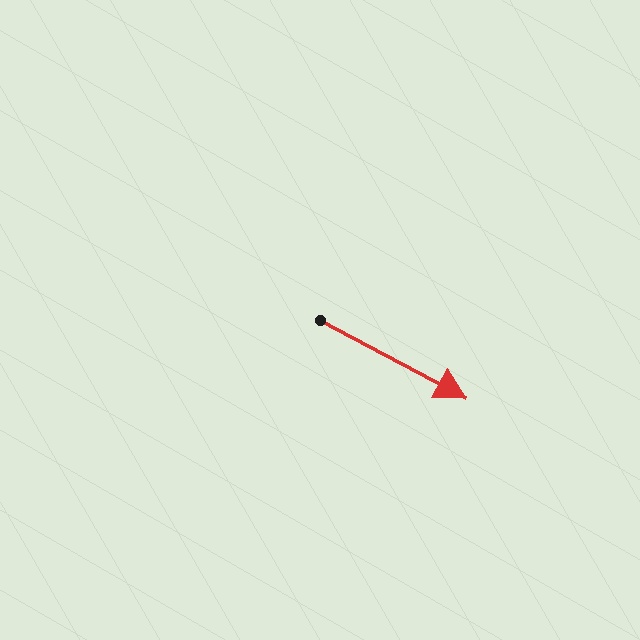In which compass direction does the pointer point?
Southeast.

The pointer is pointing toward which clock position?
Roughly 4 o'clock.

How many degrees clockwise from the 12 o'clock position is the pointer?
Approximately 118 degrees.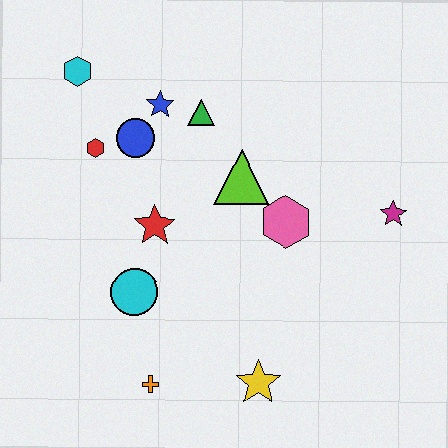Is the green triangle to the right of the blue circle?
Yes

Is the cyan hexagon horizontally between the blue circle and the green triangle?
No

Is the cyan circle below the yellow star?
No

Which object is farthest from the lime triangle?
The orange cross is farthest from the lime triangle.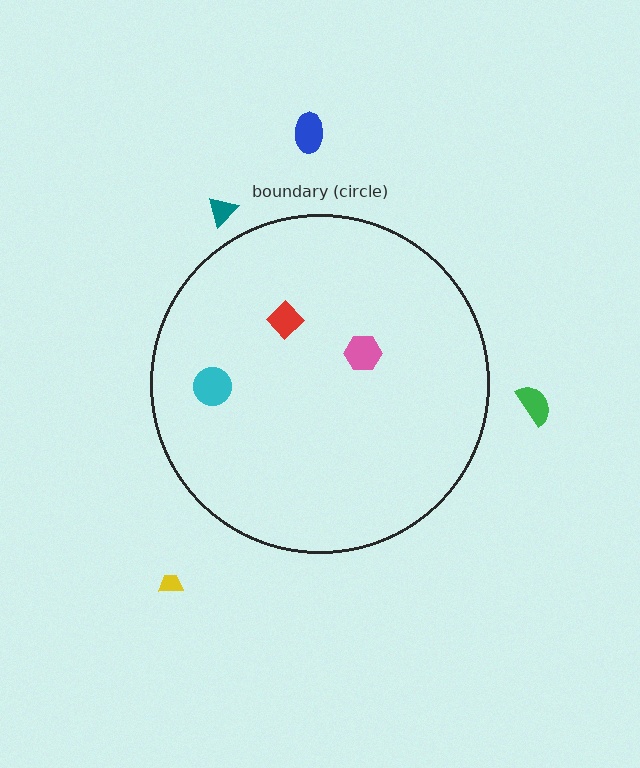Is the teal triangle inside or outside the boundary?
Outside.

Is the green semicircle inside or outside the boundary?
Outside.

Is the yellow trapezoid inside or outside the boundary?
Outside.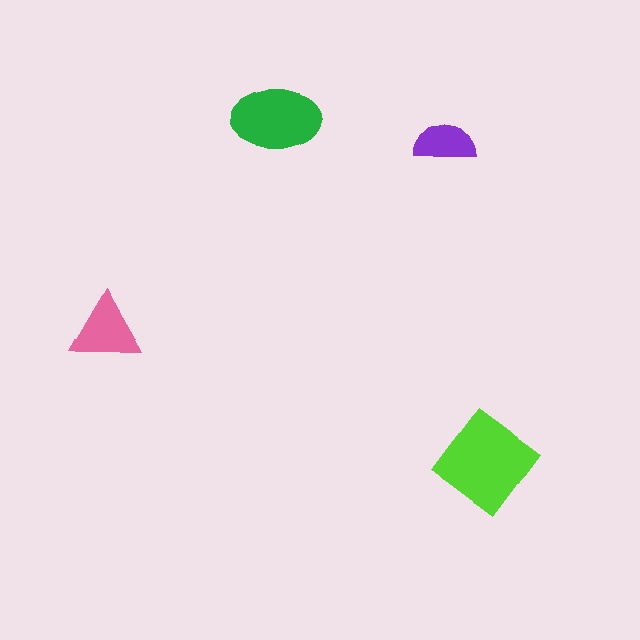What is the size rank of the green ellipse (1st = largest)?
2nd.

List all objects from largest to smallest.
The lime diamond, the green ellipse, the pink triangle, the purple semicircle.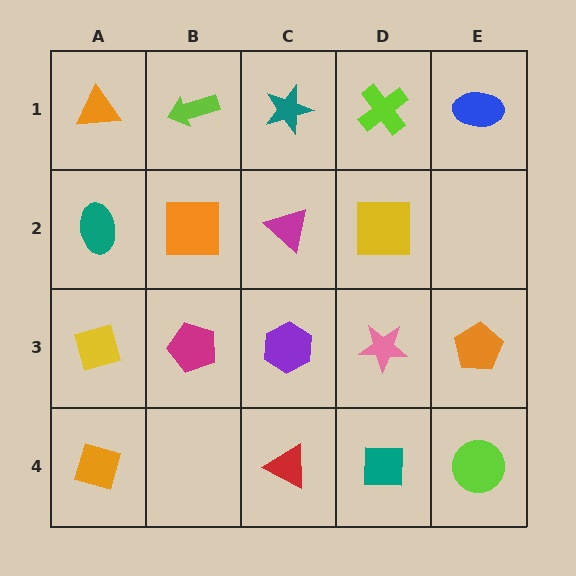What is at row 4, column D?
A teal square.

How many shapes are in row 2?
4 shapes.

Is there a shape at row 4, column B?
No, that cell is empty.